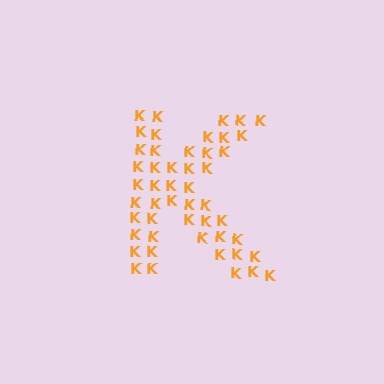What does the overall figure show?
The overall figure shows the letter K.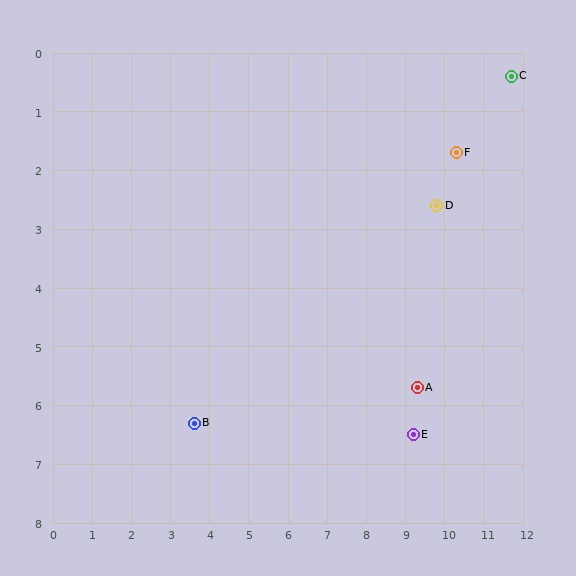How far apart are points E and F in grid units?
Points E and F are about 4.9 grid units apart.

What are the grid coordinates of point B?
Point B is at approximately (3.6, 6.3).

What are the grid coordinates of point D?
Point D is at approximately (9.8, 2.6).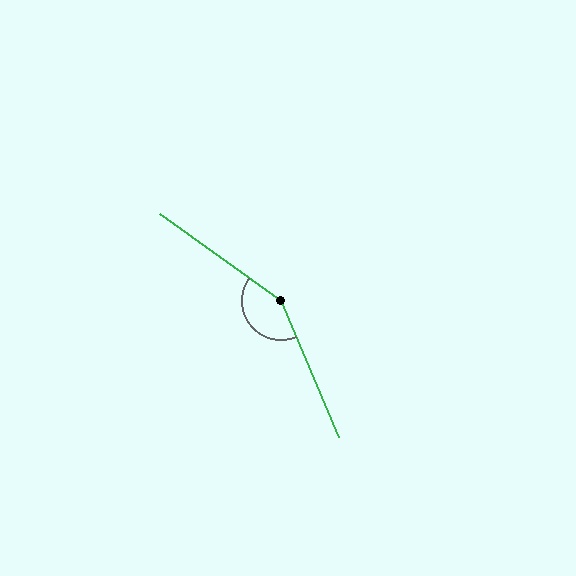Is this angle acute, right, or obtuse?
It is obtuse.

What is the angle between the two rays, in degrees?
Approximately 149 degrees.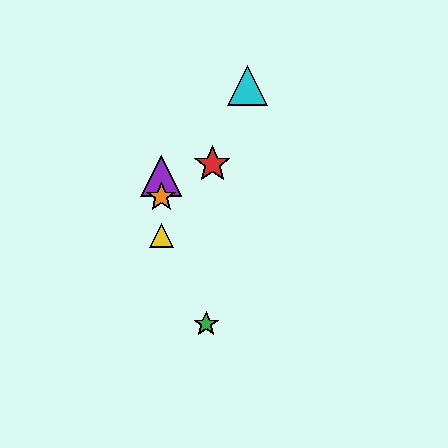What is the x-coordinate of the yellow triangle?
The yellow triangle is at x≈161.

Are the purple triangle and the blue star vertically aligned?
Yes, both are at x≈161.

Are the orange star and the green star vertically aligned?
No, the orange star is at x≈161 and the green star is at x≈206.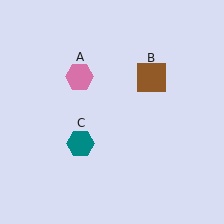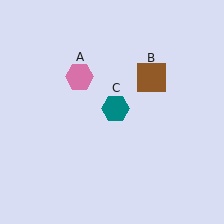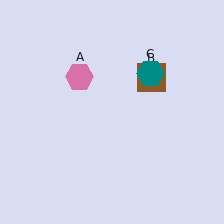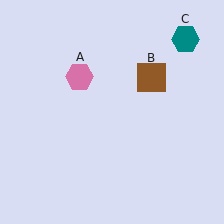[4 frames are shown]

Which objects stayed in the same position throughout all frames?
Pink hexagon (object A) and brown square (object B) remained stationary.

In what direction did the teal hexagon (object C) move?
The teal hexagon (object C) moved up and to the right.